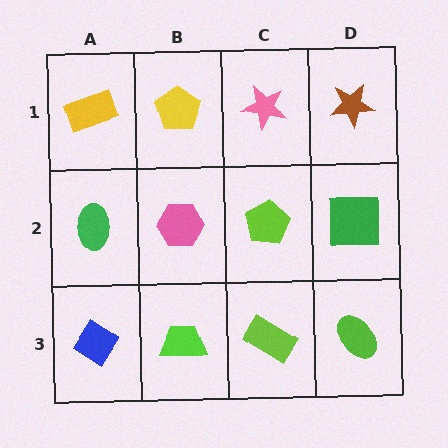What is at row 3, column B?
A lime trapezoid.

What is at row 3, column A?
A blue diamond.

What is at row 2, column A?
A green ellipse.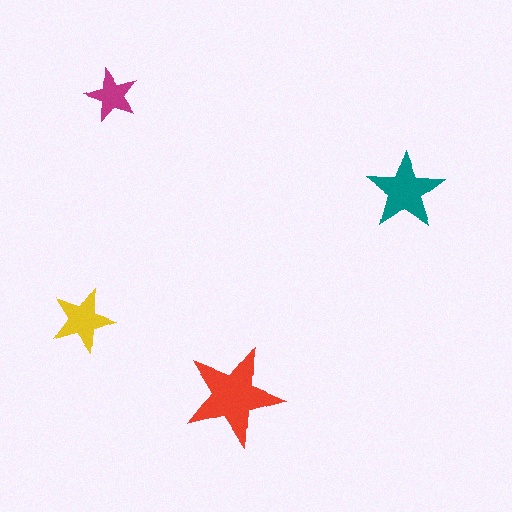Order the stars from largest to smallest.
the red one, the teal one, the yellow one, the magenta one.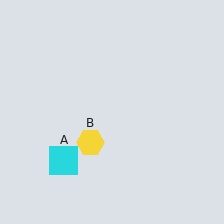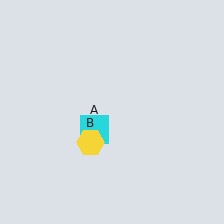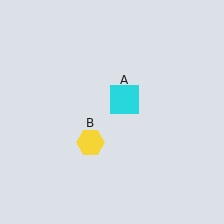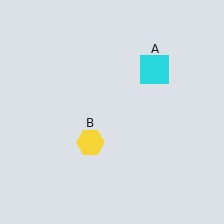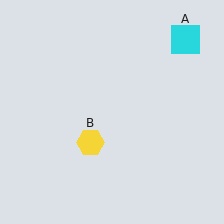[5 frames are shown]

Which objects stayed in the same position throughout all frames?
Yellow hexagon (object B) remained stationary.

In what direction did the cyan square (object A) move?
The cyan square (object A) moved up and to the right.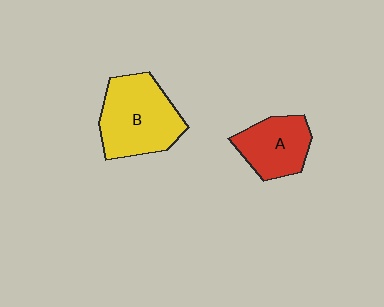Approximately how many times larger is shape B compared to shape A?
Approximately 1.5 times.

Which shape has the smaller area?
Shape A (red).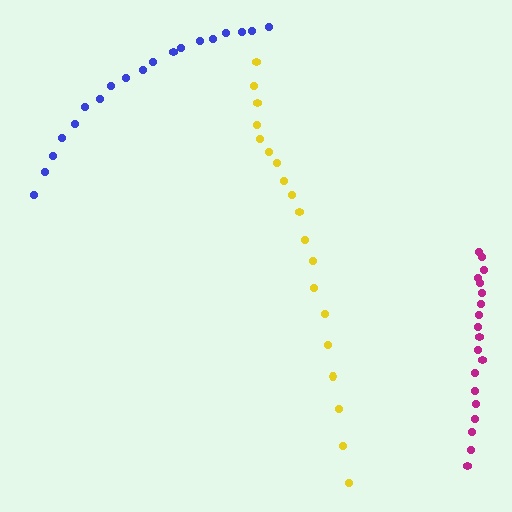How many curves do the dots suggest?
There are 3 distinct paths.